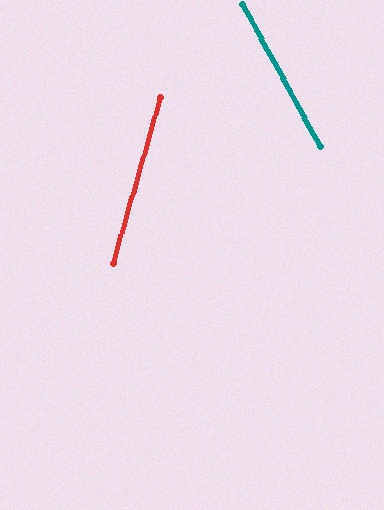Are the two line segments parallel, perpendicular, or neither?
Neither parallel nor perpendicular — they differ by about 45°.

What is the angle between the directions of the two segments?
Approximately 45 degrees.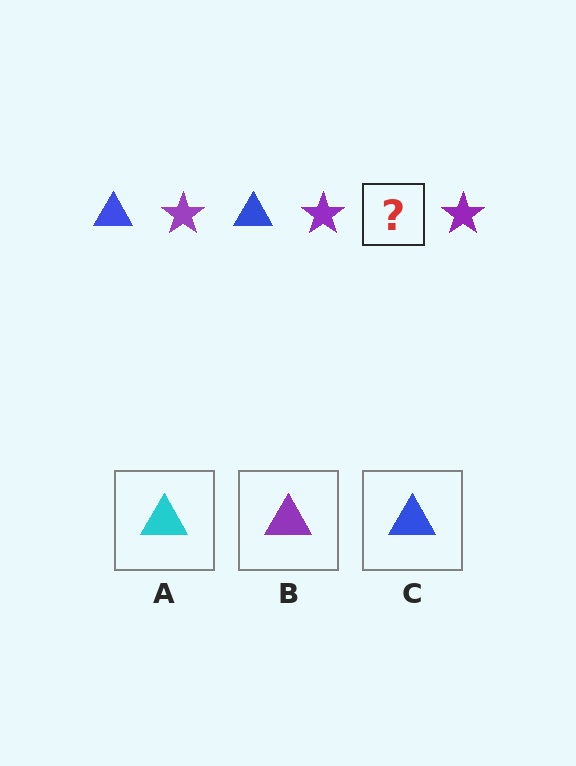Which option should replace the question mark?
Option C.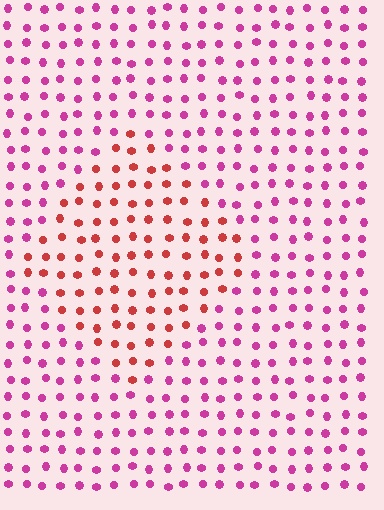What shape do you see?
I see a diamond.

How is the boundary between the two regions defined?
The boundary is defined purely by a slight shift in hue (about 42 degrees). Spacing, size, and orientation are identical on both sides.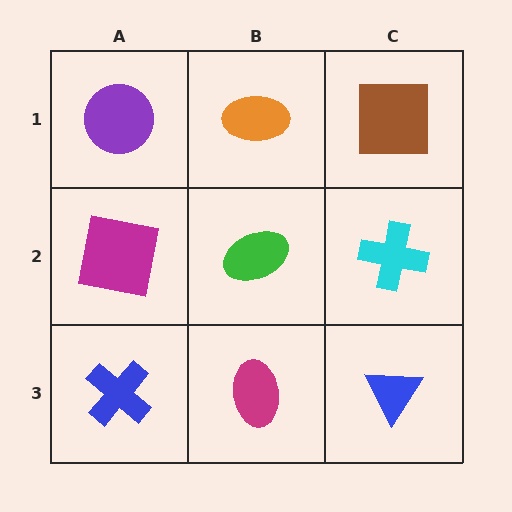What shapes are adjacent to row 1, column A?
A magenta square (row 2, column A), an orange ellipse (row 1, column B).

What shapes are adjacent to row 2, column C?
A brown square (row 1, column C), a blue triangle (row 3, column C), a green ellipse (row 2, column B).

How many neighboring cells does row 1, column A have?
2.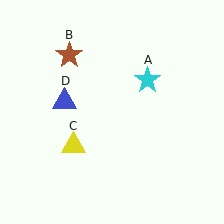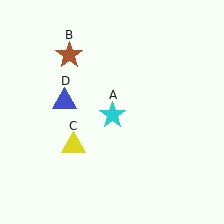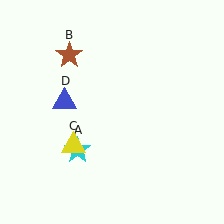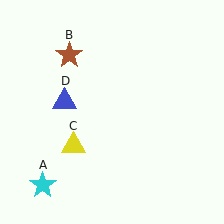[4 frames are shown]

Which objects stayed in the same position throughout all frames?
Brown star (object B) and yellow triangle (object C) and blue triangle (object D) remained stationary.